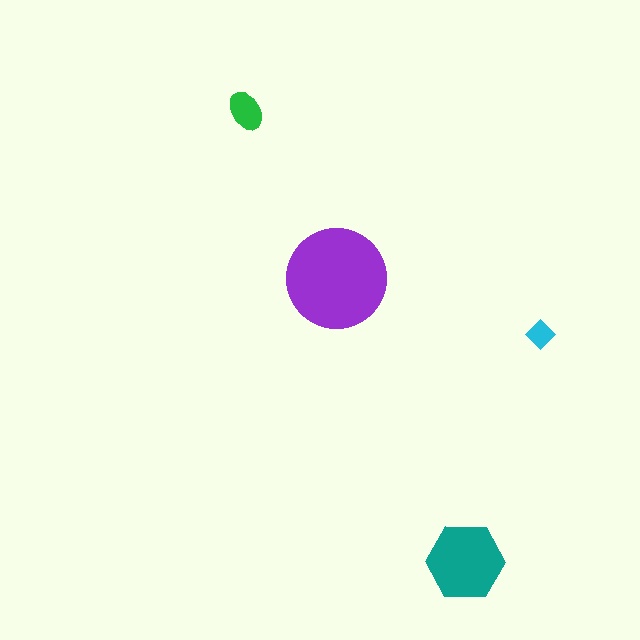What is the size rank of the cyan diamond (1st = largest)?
4th.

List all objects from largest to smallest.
The purple circle, the teal hexagon, the green ellipse, the cyan diamond.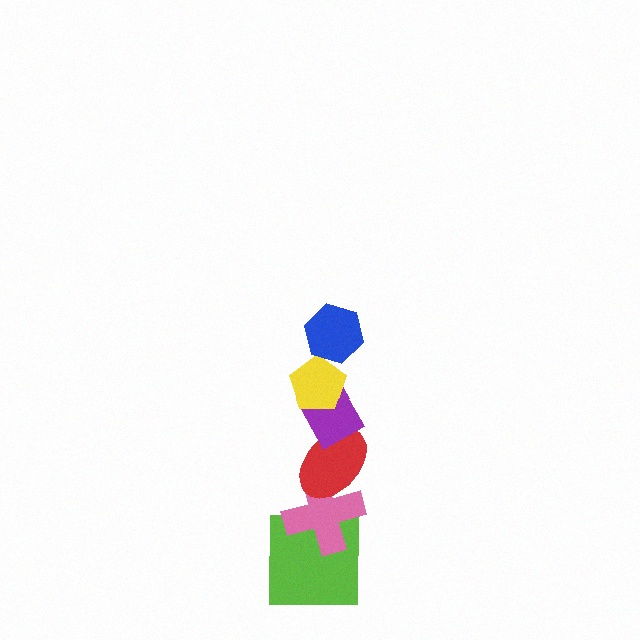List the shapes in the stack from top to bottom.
From top to bottom: the blue hexagon, the yellow pentagon, the purple diamond, the red ellipse, the pink cross, the lime square.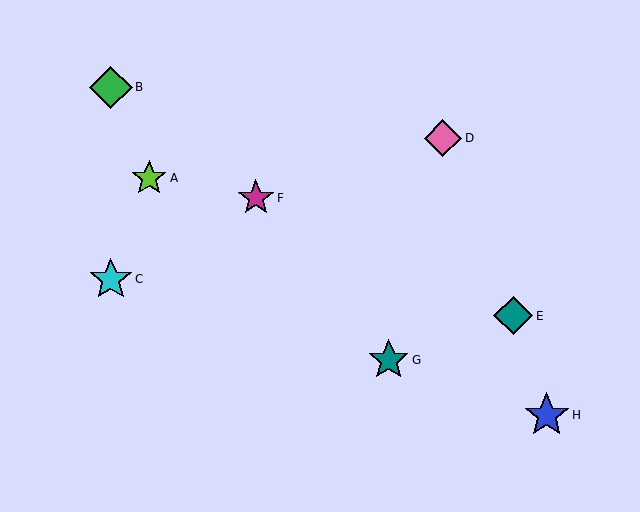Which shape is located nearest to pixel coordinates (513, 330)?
The teal diamond (labeled E) at (513, 316) is nearest to that location.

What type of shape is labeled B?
Shape B is a green diamond.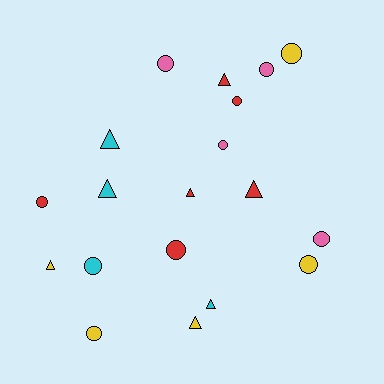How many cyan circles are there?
There is 1 cyan circle.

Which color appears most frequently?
Red, with 6 objects.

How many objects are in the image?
There are 19 objects.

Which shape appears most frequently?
Circle, with 11 objects.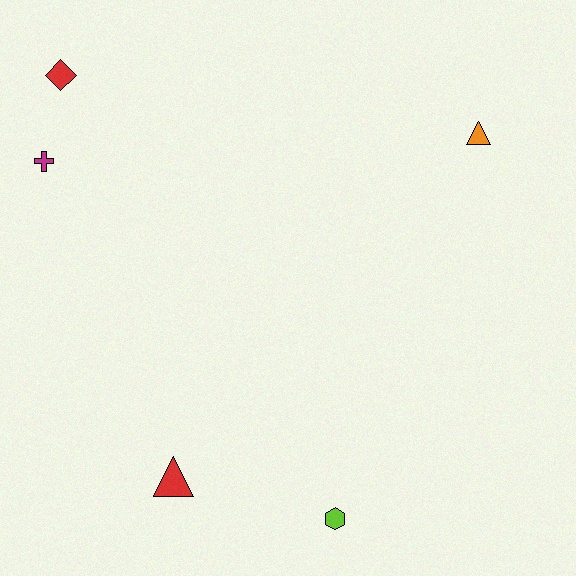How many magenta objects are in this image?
There is 1 magenta object.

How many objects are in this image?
There are 5 objects.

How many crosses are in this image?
There is 1 cross.